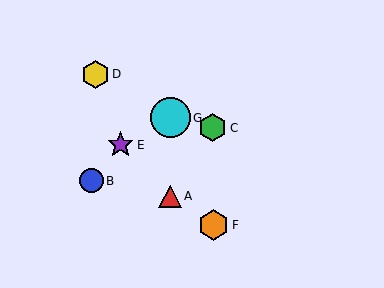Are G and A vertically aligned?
Yes, both are at x≈170.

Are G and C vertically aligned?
No, G is at x≈170 and C is at x≈212.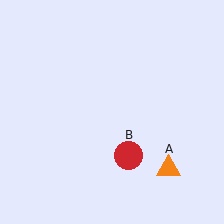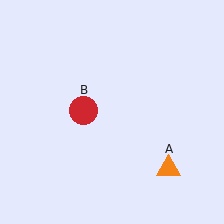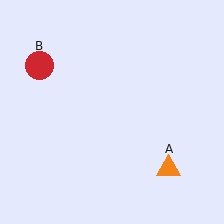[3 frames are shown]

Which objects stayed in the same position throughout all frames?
Orange triangle (object A) remained stationary.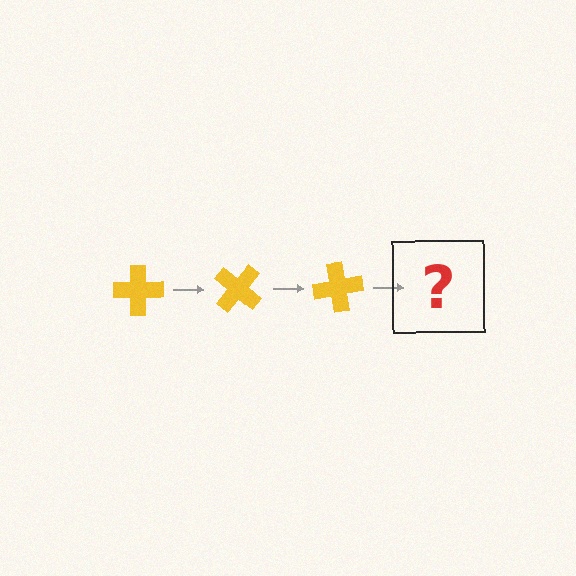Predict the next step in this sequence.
The next step is a yellow cross rotated 120 degrees.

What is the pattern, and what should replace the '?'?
The pattern is that the cross rotates 40 degrees each step. The '?' should be a yellow cross rotated 120 degrees.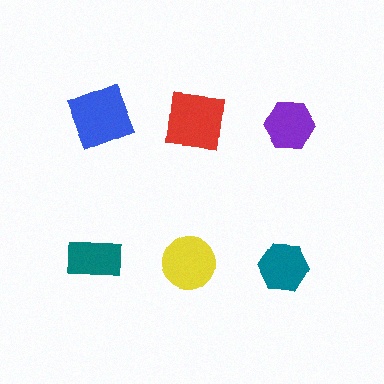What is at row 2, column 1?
A teal rectangle.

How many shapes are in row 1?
3 shapes.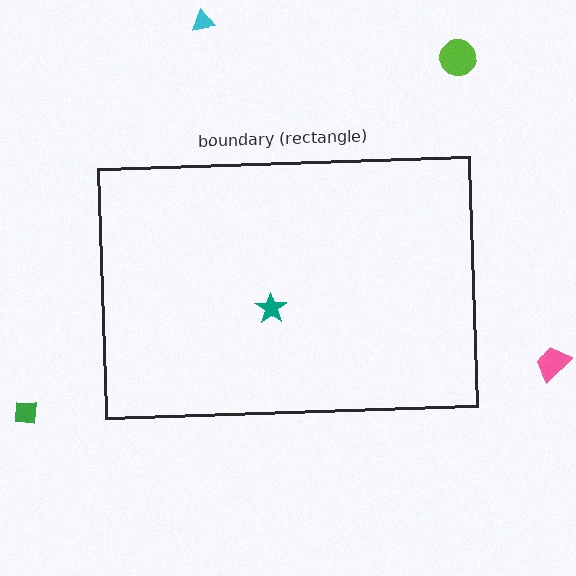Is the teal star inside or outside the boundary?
Inside.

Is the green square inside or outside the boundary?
Outside.